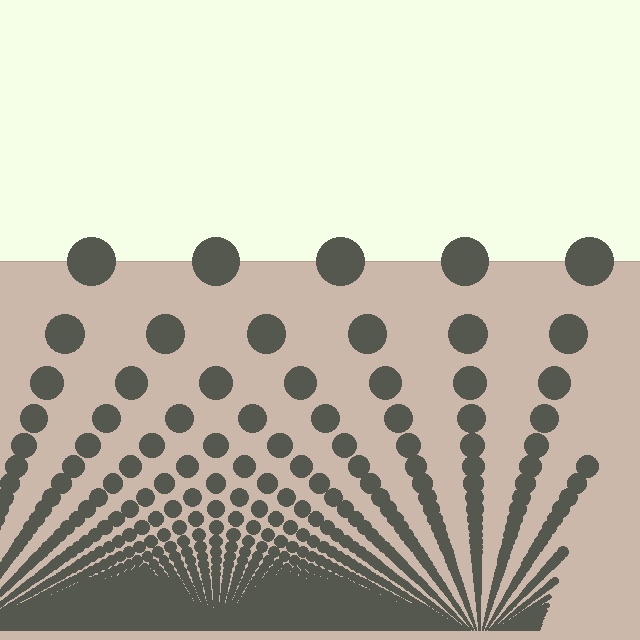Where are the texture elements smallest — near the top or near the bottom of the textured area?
Near the bottom.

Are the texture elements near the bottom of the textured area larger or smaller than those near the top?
Smaller. The gradient is inverted — elements near the bottom are smaller and denser.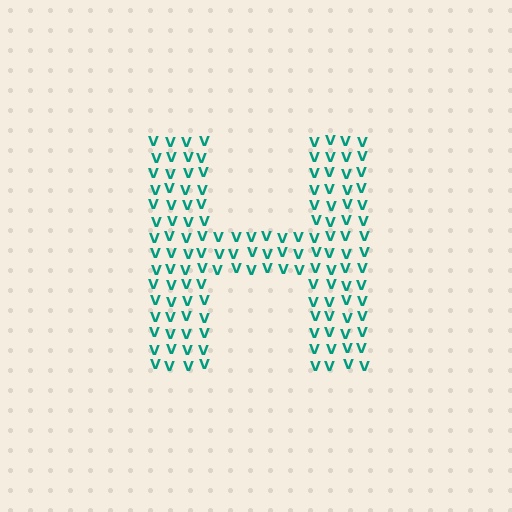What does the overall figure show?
The overall figure shows the letter H.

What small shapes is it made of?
It is made of small letter V's.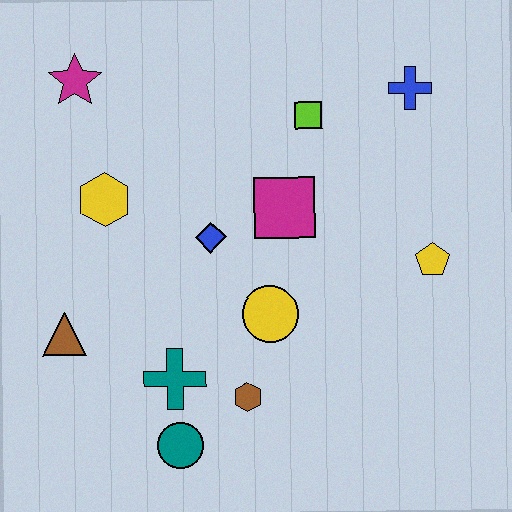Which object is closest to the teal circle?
The teal cross is closest to the teal circle.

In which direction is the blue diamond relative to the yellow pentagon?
The blue diamond is to the left of the yellow pentagon.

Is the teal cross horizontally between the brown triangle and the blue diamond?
Yes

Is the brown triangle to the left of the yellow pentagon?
Yes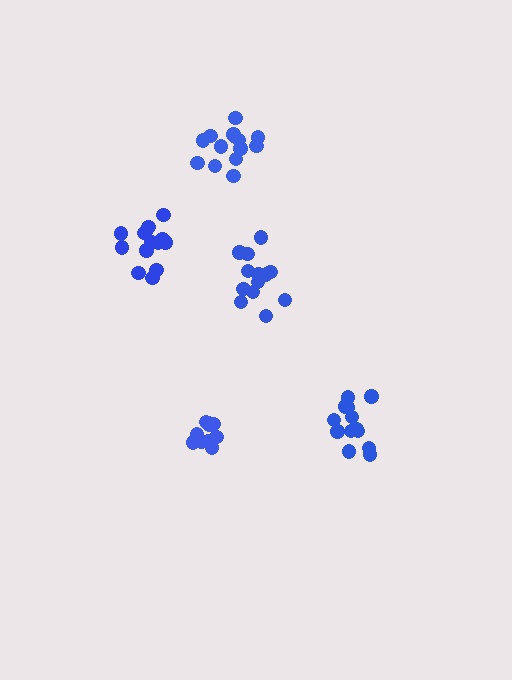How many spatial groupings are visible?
There are 5 spatial groupings.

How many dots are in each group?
Group 1: 13 dots, Group 2: 10 dots, Group 3: 15 dots, Group 4: 14 dots, Group 5: 14 dots (66 total).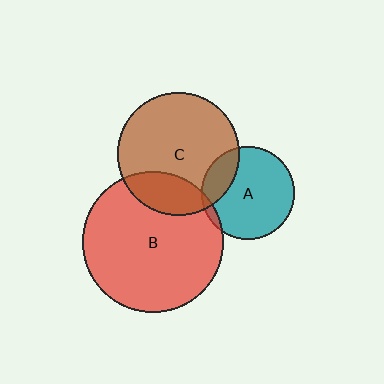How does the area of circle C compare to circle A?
Approximately 1.7 times.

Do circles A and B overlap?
Yes.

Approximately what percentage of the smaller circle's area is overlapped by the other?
Approximately 5%.